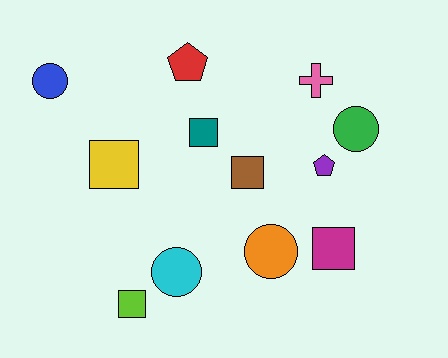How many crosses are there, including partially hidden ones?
There is 1 cross.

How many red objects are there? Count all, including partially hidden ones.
There is 1 red object.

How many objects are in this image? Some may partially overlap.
There are 12 objects.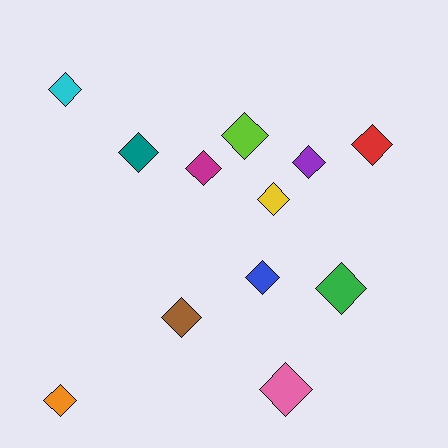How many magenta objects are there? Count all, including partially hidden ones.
There is 1 magenta object.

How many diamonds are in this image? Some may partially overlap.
There are 12 diamonds.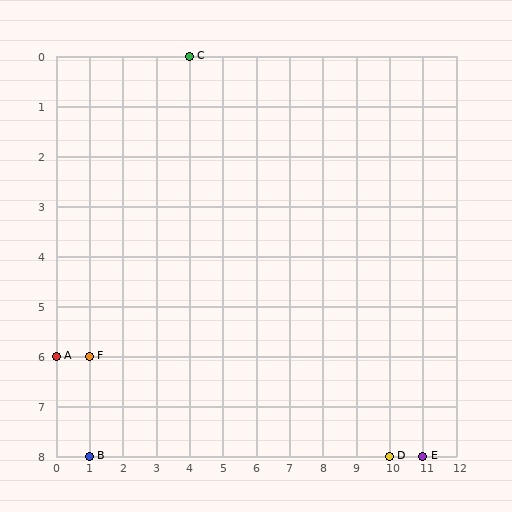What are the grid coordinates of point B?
Point B is at grid coordinates (1, 8).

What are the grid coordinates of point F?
Point F is at grid coordinates (1, 6).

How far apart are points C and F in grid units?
Points C and F are 3 columns and 6 rows apart (about 6.7 grid units diagonally).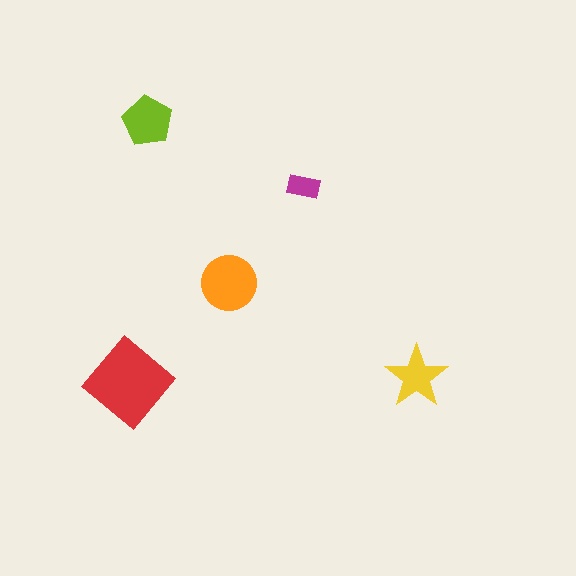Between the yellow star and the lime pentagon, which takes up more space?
The lime pentagon.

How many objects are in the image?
There are 5 objects in the image.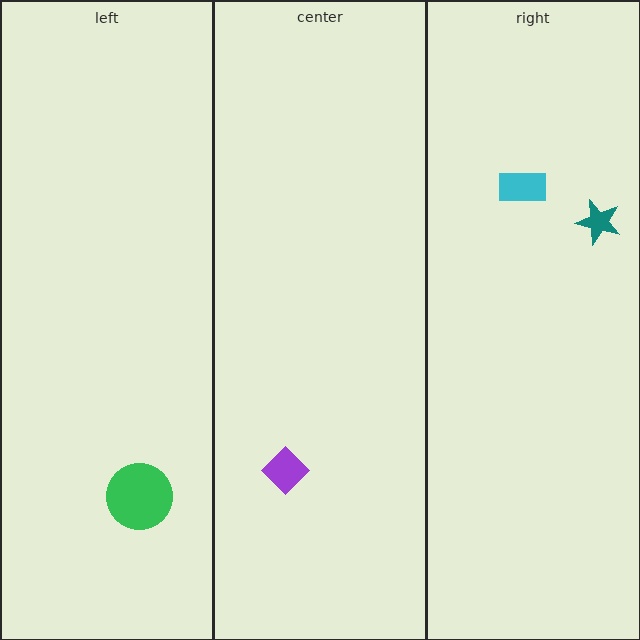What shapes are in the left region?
The green circle.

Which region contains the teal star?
The right region.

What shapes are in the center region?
The purple diamond.